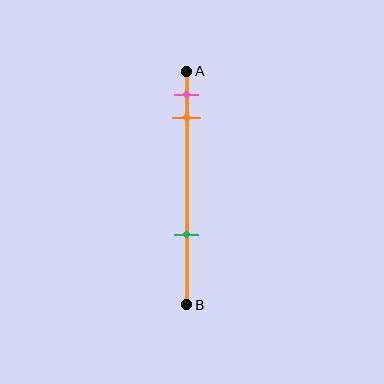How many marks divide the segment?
There are 3 marks dividing the segment.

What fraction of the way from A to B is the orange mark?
The orange mark is approximately 20% (0.2) of the way from A to B.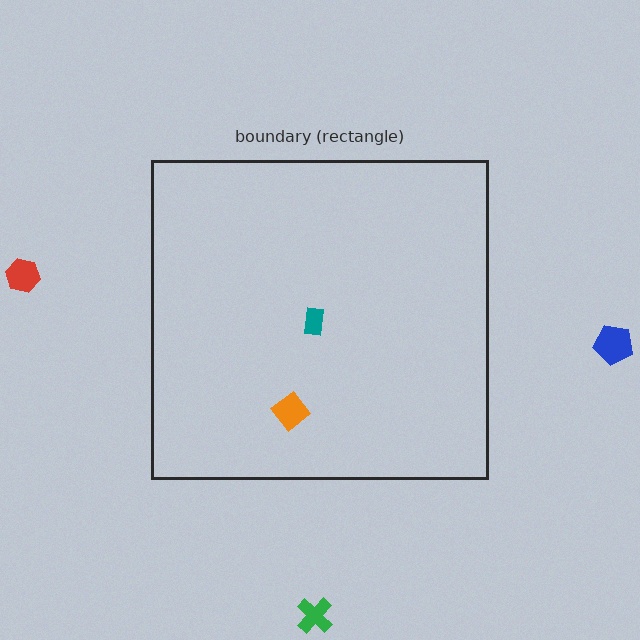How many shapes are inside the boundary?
2 inside, 3 outside.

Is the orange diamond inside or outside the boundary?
Inside.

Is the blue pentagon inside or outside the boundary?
Outside.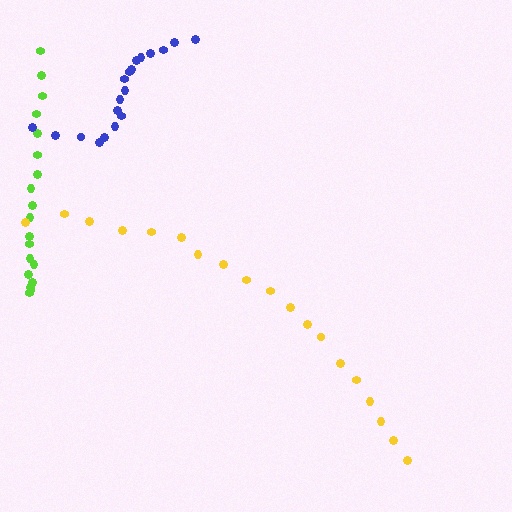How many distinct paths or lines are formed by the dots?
There are 3 distinct paths.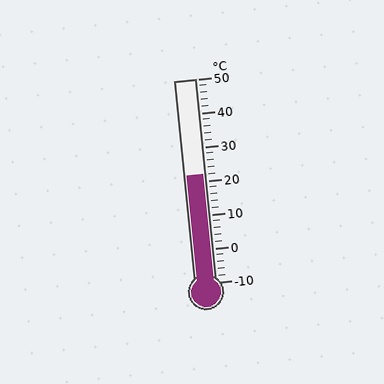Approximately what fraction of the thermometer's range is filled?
The thermometer is filled to approximately 55% of its range.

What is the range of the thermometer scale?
The thermometer scale ranges from -10°C to 50°C.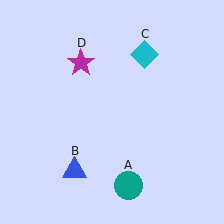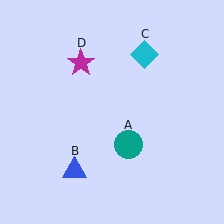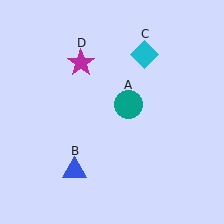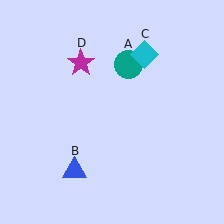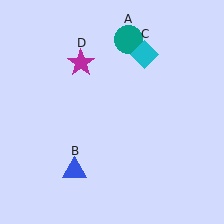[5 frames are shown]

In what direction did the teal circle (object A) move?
The teal circle (object A) moved up.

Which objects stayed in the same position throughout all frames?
Blue triangle (object B) and cyan diamond (object C) and magenta star (object D) remained stationary.